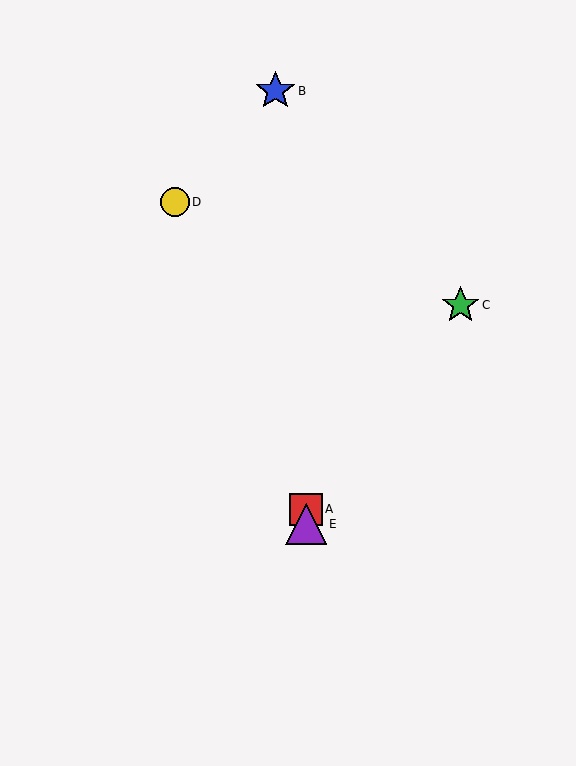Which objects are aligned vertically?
Objects A, E are aligned vertically.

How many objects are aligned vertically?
2 objects (A, E) are aligned vertically.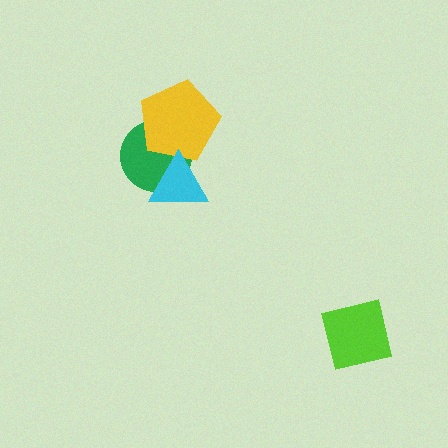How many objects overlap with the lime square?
0 objects overlap with the lime square.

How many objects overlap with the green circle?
2 objects overlap with the green circle.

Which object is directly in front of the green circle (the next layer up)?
The yellow pentagon is directly in front of the green circle.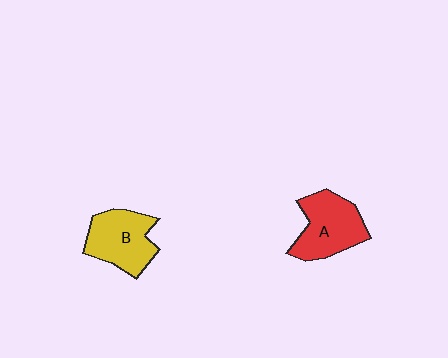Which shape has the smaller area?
Shape B (yellow).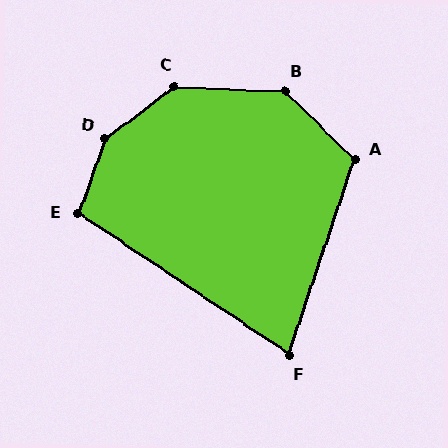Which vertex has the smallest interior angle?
F, at approximately 75 degrees.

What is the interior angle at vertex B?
Approximately 138 degrees (obtuse).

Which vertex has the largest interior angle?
D, at approximately 147 degrees.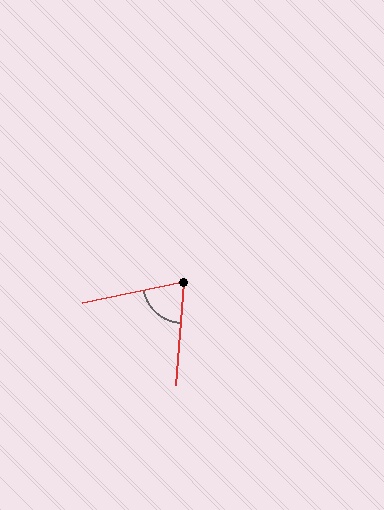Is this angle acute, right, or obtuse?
It is acute.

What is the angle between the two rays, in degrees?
Approximately 74 degrees.